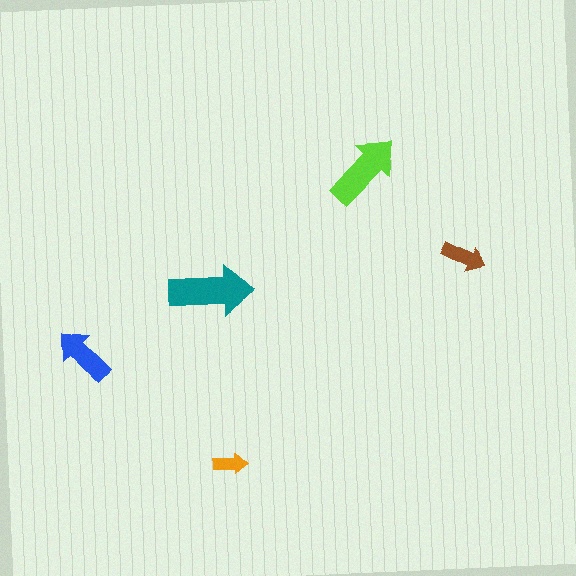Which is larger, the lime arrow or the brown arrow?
The lime one.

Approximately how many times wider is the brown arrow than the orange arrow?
About 1.5 times wider.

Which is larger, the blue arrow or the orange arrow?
The blue one.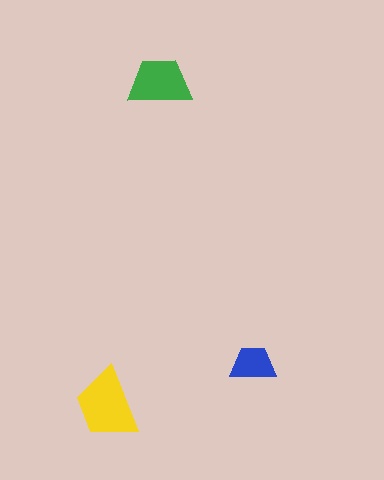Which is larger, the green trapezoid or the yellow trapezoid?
The yellow one.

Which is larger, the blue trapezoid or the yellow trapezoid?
The yellow one.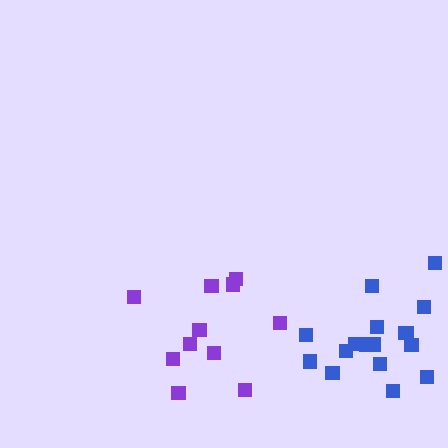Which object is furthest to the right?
The blue cluster is rightmost.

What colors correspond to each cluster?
The clusters are colored: purple, blue.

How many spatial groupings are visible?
There are 2 spatial groupings.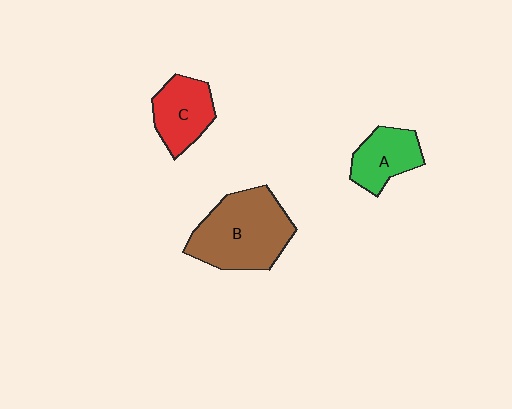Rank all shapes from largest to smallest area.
From largest to smallest: B (brown), C (red), A (green).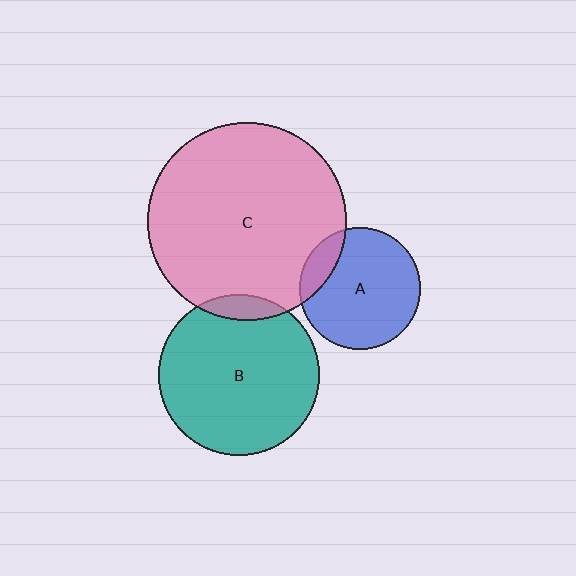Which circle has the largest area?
Circle C (pink).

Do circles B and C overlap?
Yes.